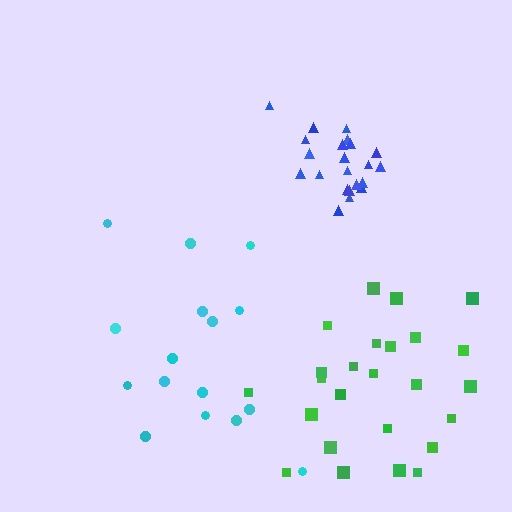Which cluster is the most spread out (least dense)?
Cyan.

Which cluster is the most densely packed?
Blue.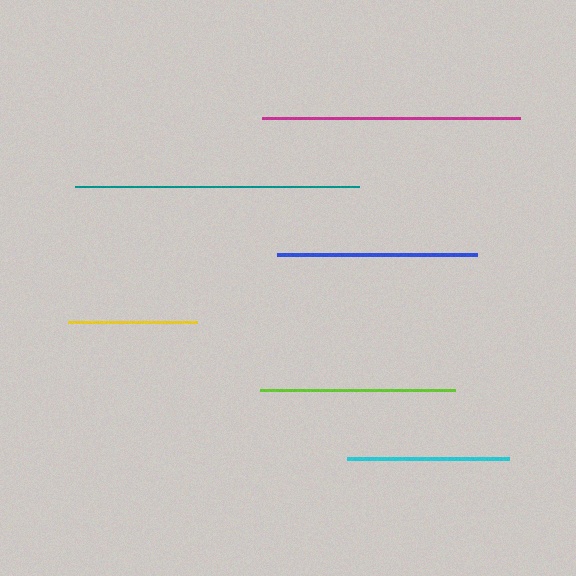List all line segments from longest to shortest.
From longest to shortest: teal, magenta, blue, lime, cyan, yellow.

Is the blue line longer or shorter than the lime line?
The blue line is longer than the lime line.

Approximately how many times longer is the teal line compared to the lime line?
The teal line is approximately 1.5 times the length of the lime line.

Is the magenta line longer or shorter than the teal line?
The teal line is longer than the magenta line.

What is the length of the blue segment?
The blue segment is approximately 199 pixels long.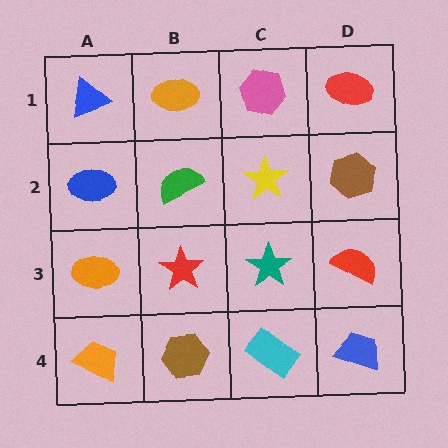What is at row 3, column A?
An orange ellipse.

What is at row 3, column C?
A teal star.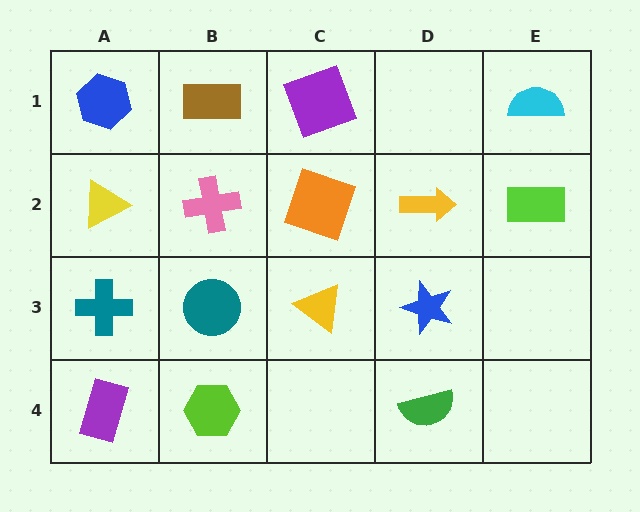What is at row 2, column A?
A yellow triangle.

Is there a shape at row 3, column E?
No, that cell is empty.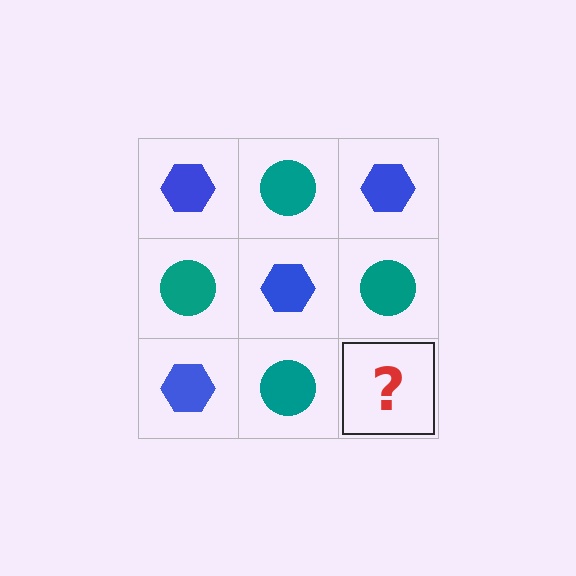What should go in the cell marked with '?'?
The missing cell should contain a blue hexagon.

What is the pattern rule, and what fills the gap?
The rule is that it alternates blue hexagon and teal circle in a checkerboard pattern. The gap should be filled with a blue hexagon.